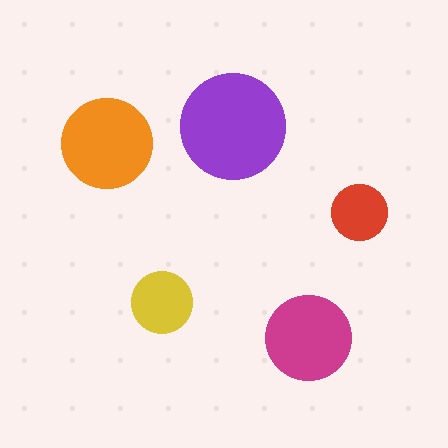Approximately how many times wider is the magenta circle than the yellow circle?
About 1.5 times wider.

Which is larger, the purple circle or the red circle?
The purple one.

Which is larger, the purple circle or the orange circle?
The purple one.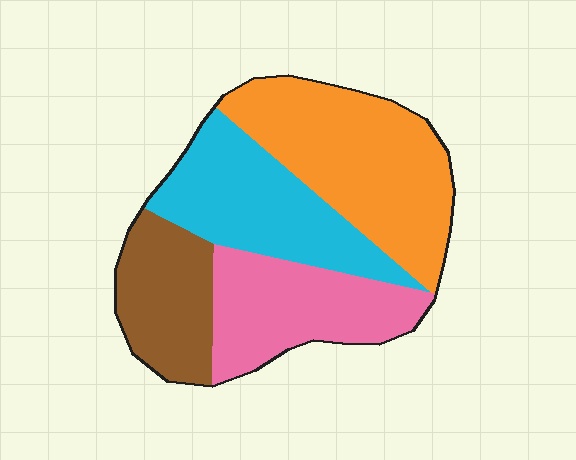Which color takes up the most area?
Orange, at roughly 35%.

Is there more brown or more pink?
Pink.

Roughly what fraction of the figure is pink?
Pink covers about 25% of the figure.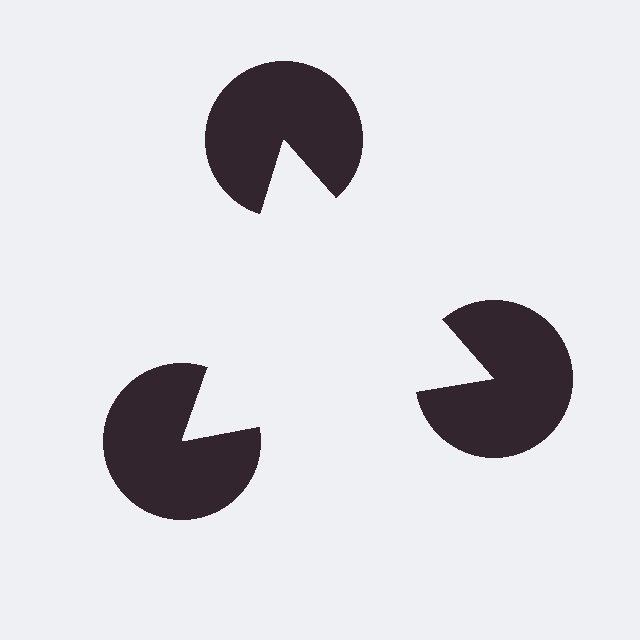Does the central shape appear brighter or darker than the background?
It typically appears slightly brighter than the background, even though no actual brightness change is drawn.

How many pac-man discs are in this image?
There are 3 — one at each vertex of the illusory triangle.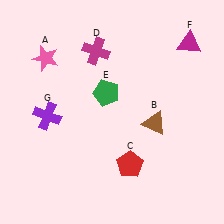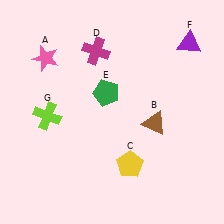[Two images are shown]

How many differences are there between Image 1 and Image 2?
There are 3 differences between the two images.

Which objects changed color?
C changed from red to yellow. F changed from magenta to purple. G changed from purple to lime.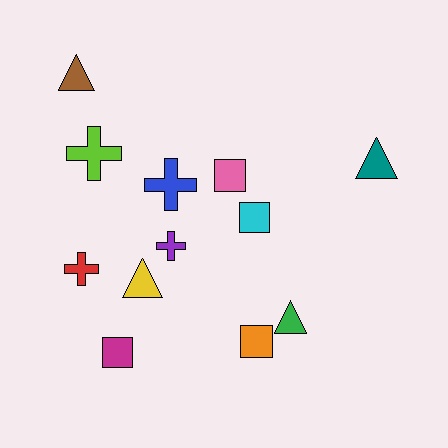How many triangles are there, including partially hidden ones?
There are 4 triangles.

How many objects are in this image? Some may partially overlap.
There are 12 objects.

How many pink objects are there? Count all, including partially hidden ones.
There is 1 pink object.